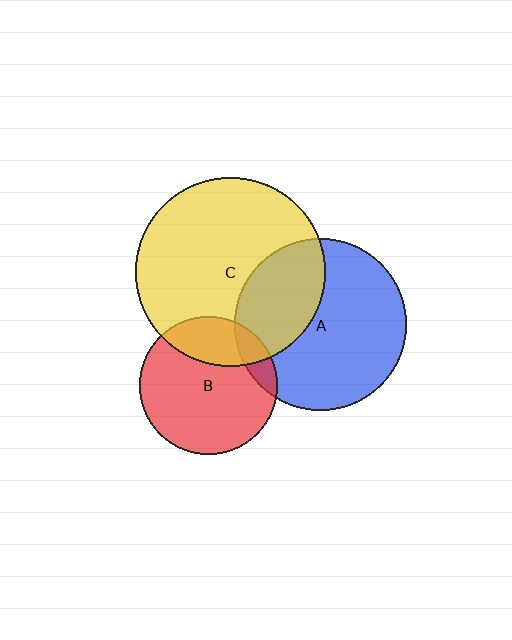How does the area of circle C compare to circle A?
Approximately 1.2 times.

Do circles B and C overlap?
Yes.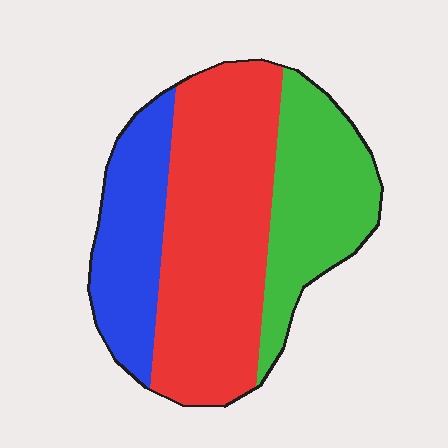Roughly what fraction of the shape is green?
Green covers around 30% of the shape.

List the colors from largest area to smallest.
From largest to smallest: red, green, blue.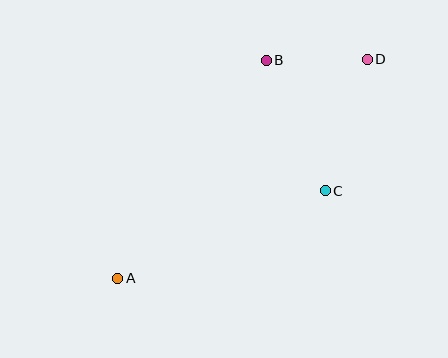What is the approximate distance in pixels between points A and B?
The distance between A and B is approximately 264 pixels.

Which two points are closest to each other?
Points B and D are closest to each other.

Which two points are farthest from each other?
Points A and D are farthest from each other.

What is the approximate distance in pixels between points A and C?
The distance between A and C is approximately 225 pixels.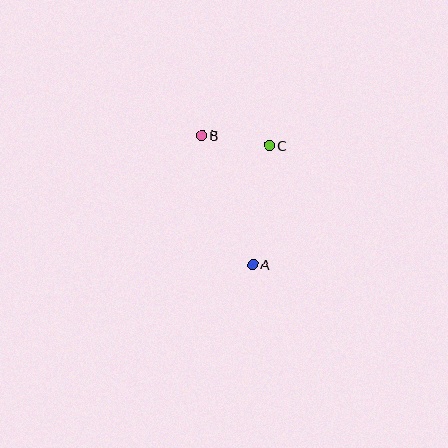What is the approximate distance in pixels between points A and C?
The distance between A and C is approximately 120 pixels.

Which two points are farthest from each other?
Points A and B are farthest from each other.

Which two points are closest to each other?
Points B and C are closest to each other.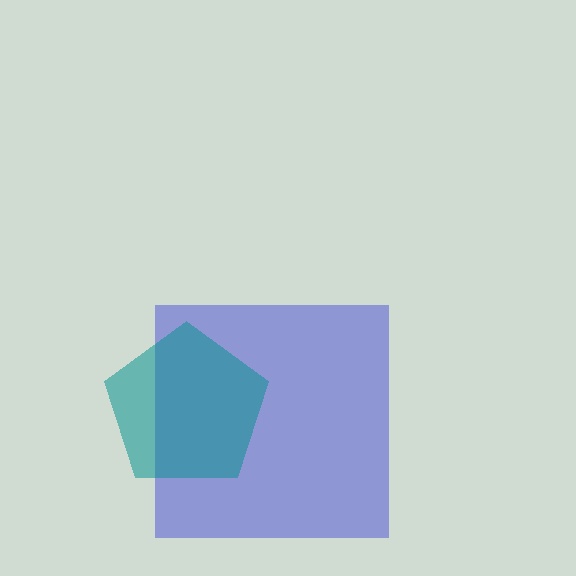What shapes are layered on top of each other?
The layered shapes are: a blue square, a teal pentagon.